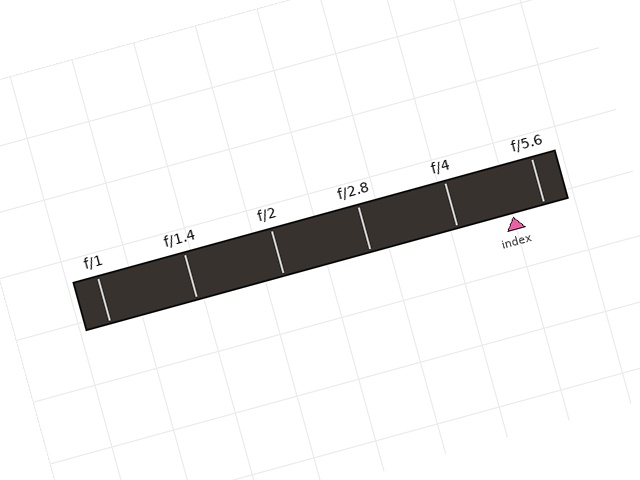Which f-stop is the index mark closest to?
The index mark is closest to f/5.6.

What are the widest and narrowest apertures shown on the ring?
The widest aperture shown is f/1 and the narrowest is f/5.6.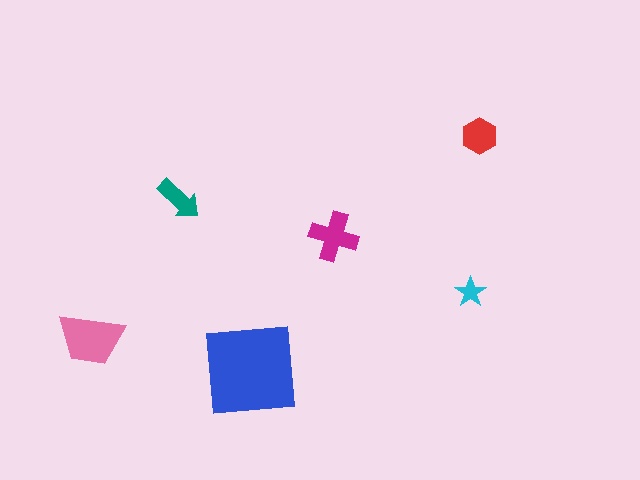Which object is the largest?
The blue square.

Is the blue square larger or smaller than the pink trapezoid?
Larger.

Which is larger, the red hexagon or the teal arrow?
The red hexagon.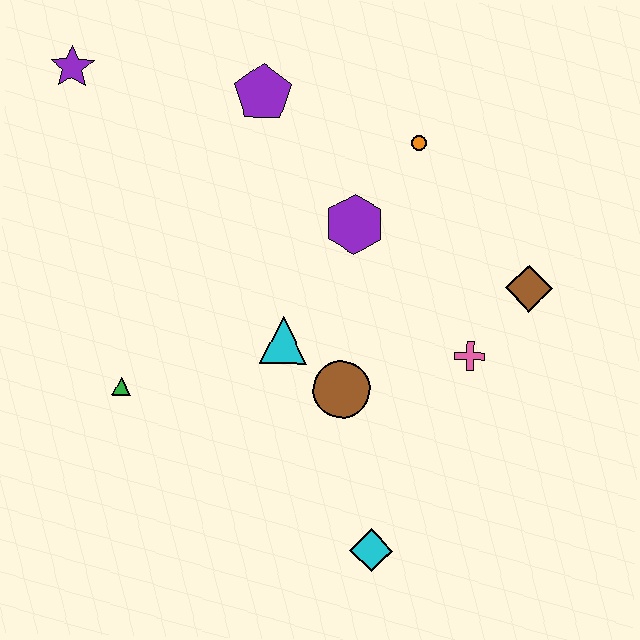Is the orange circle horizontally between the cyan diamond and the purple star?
No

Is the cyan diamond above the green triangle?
No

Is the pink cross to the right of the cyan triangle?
Yes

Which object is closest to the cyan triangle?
The brown circle is closest to the cyan triangle.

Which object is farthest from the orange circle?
The cyan diamond is farthest from the orange circle.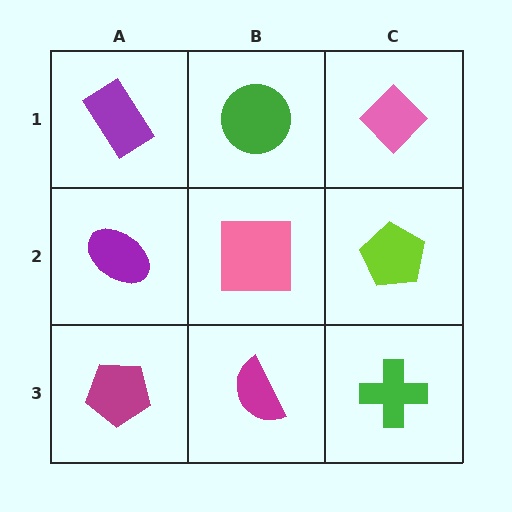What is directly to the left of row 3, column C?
A magenta semicircle.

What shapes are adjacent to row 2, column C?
A pink diamond (row 1, column C), a green cross (row 3, column C), a pink square (row 2, column B).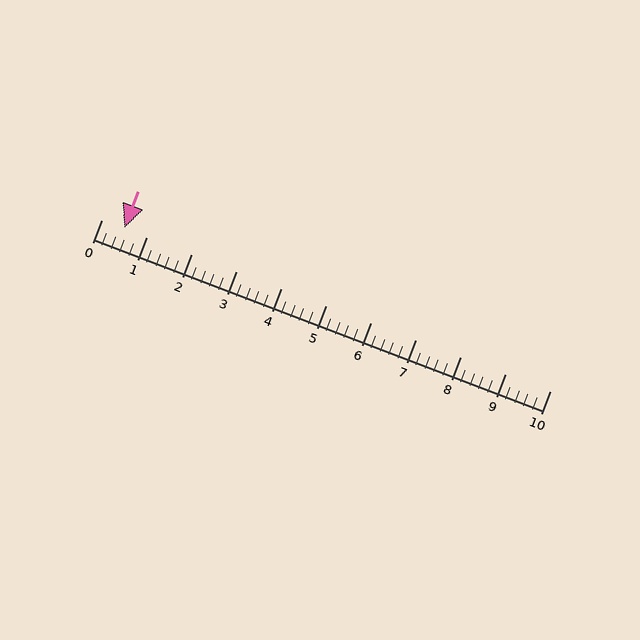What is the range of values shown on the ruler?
The ruler shows values from 0 to 10.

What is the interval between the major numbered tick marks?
The major tick marks are spaced 1 units apart.